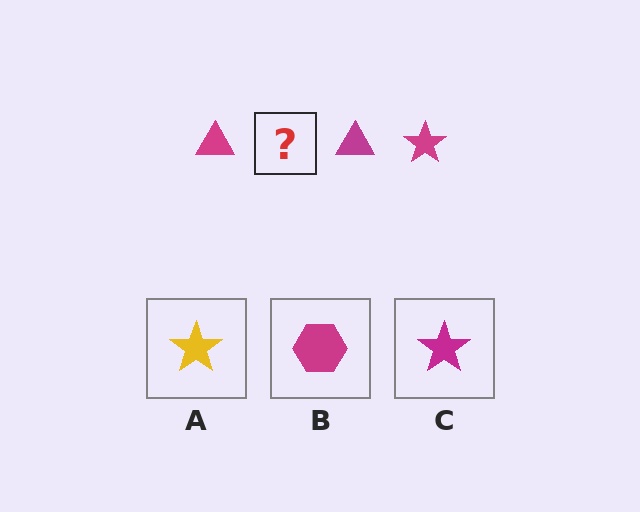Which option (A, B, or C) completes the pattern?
C.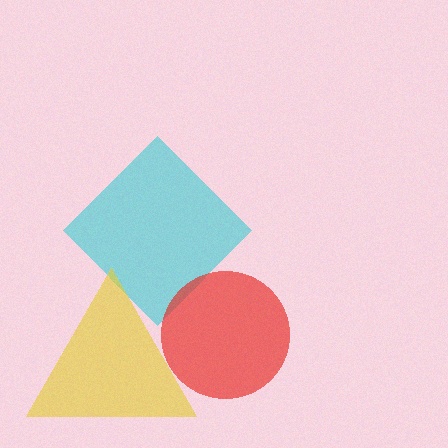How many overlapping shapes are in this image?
There are 3 overlapping shapes in the image.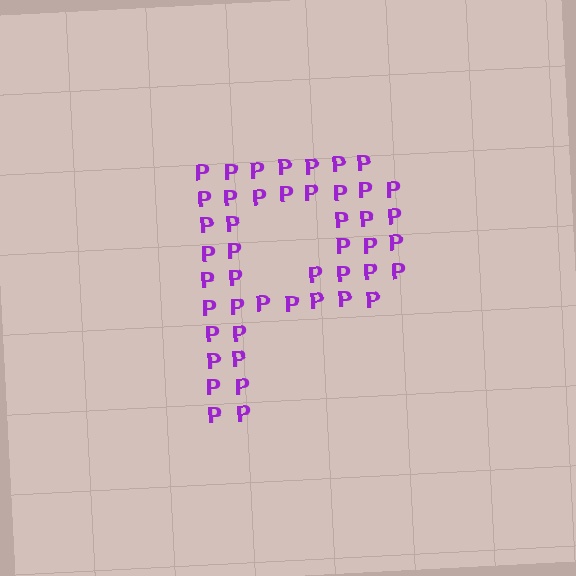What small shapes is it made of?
It is made of small letter P's.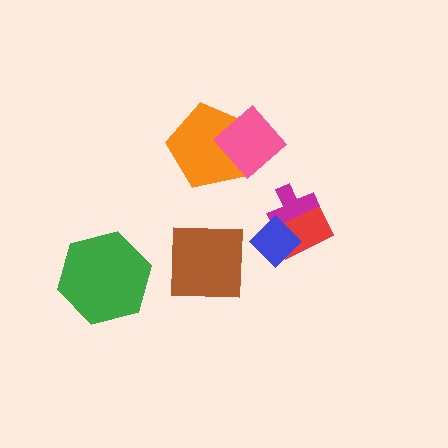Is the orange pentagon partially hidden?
Yes, it is partially covered by another shape.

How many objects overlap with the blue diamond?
2 objects overlap with the blue diamond.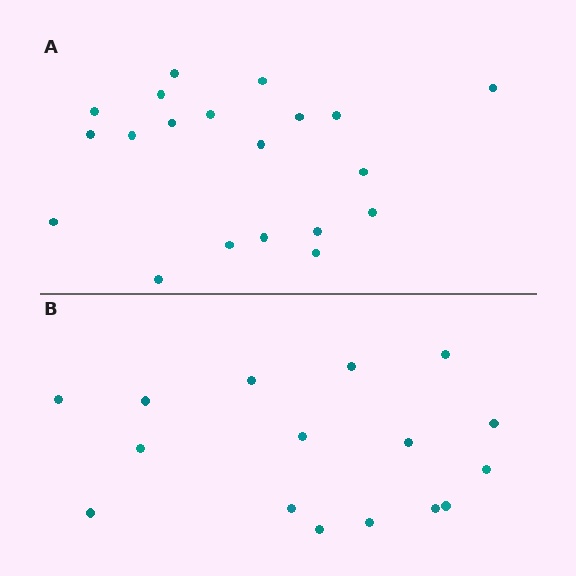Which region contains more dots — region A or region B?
Region A (the top region) has more dots.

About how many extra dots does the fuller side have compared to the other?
Region A has about 4 more dots than region B.